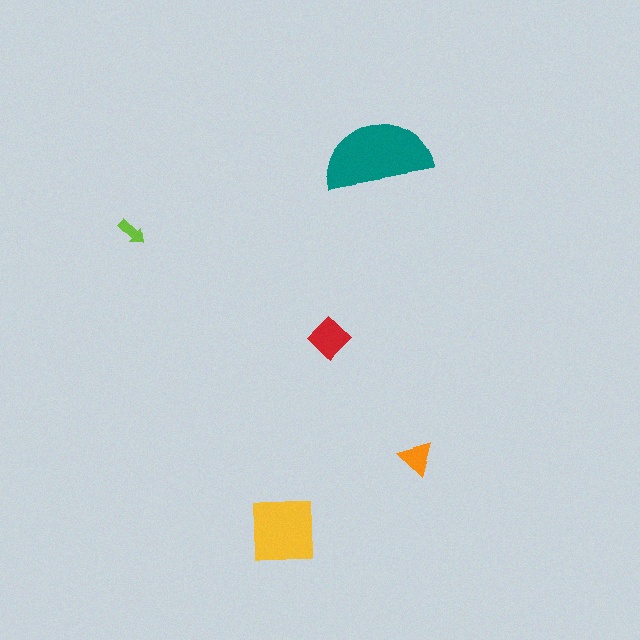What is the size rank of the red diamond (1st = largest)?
3rd.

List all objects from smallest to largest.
The lime arrow, the orange triangle, the red diamond, the yellow square, the teal semicircle.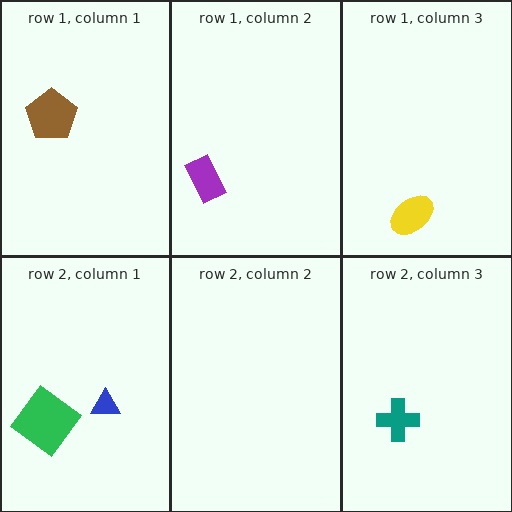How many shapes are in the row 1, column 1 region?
1.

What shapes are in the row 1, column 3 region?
The yellow ellipse.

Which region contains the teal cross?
The row 2, column 3 region.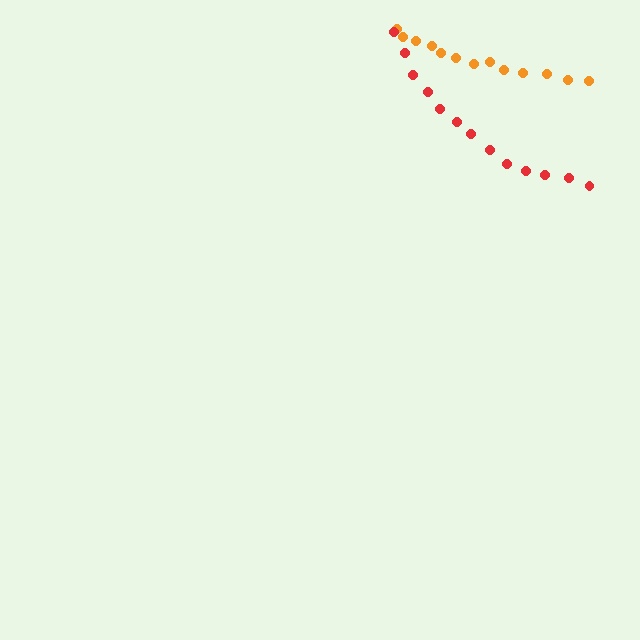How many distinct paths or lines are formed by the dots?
There are 2 distinct paths.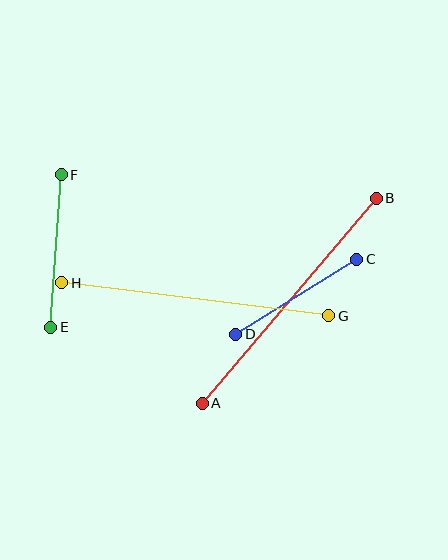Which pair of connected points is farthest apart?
Points G and H are farthest apart.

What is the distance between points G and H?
The distance is approximately 269 pixels.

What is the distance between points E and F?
The distance is approximately 152 pixels.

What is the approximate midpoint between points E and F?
The midpoint is at approximately (56, 251) pixels.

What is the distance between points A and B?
The distance is approximately 269 pixels.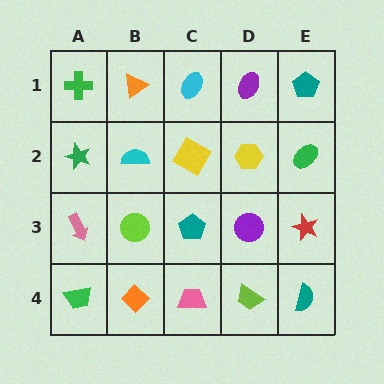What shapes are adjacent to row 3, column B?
A cyan semicircle (row 2, column B), an orange diamond (row 4, column B), a pink arrow (row 3, column A), a teal pentagon (row 3, column C).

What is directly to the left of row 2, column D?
A yellow square.